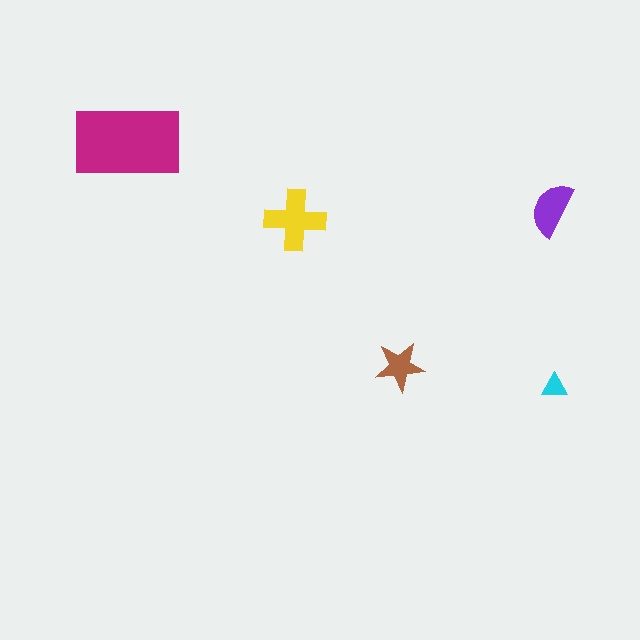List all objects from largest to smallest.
The magenta rectangle, the yellow cross, the purple semicircle, the brown star, the cyan triangle.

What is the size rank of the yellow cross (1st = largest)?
2nd.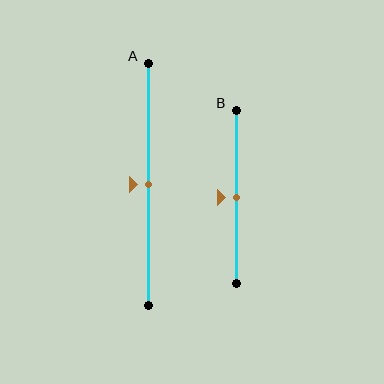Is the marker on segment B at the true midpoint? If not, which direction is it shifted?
Yes, the marker on segment B is at the true midpoint.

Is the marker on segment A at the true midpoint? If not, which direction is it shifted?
Yes, the marker on segment A is at the true midpoint.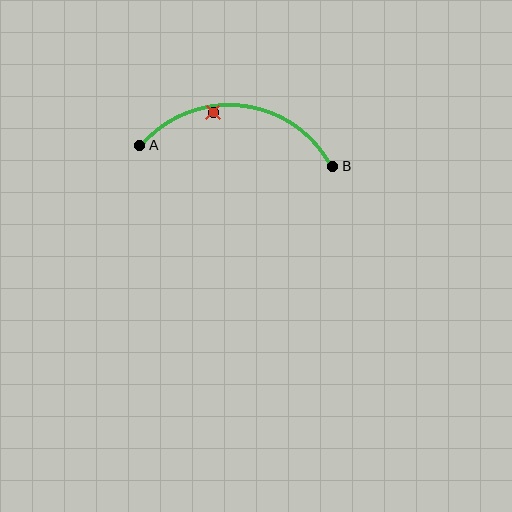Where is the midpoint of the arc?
The arc midpoint is the point on the curve farthest from the straight line joining A and B. It sits above that line.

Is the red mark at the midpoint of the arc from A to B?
No — the red mark does not lie on the arc at all. It sits slightly inside the curve.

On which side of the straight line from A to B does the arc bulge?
The arc bulges above the straight line connecting A and B.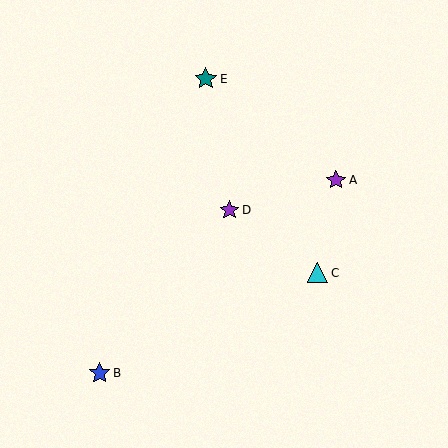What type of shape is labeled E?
Shape E is a teal star.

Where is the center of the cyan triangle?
The center of the cyan triangle is at (317, 273).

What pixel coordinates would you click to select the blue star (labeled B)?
Click at (100, 373) to select the blue star B.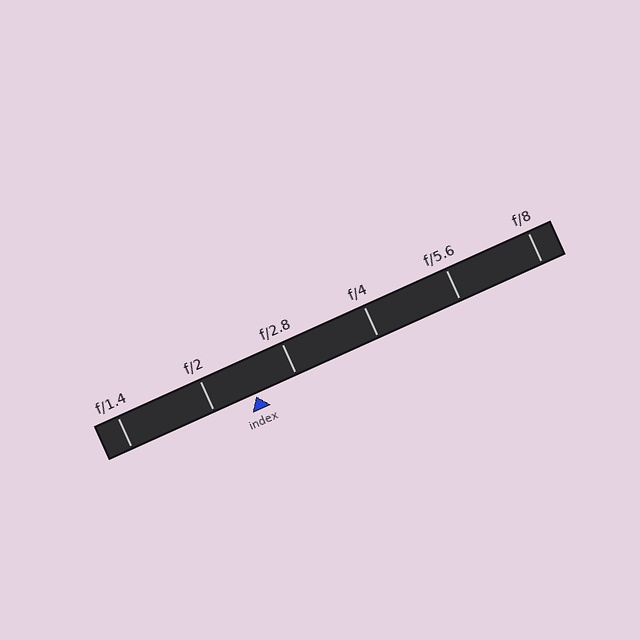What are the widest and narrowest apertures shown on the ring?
The widest aperture shown is f/1.4 and the narrowest is f/8.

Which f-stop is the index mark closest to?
The index mark is closest to f/2.8.